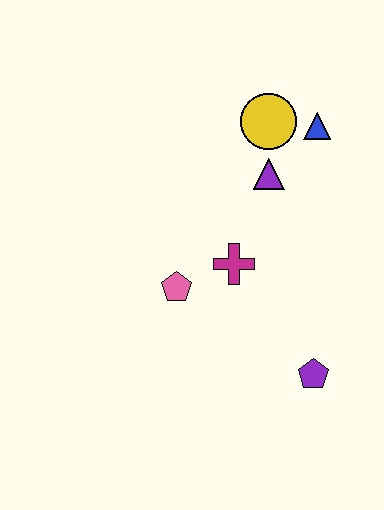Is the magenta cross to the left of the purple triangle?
Yes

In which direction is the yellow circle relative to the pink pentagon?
The yellow circle is above the pink pentagon.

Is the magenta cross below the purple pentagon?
No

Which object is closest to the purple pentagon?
The magenta cross is closest to the purple pentagon.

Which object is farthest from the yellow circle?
The purple pentagon is farthest from the yellow circle.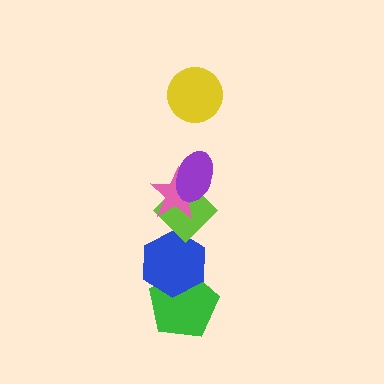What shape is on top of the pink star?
The purple ellipse is on top of the pink star.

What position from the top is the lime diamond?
The lime diamond is 4th from the top.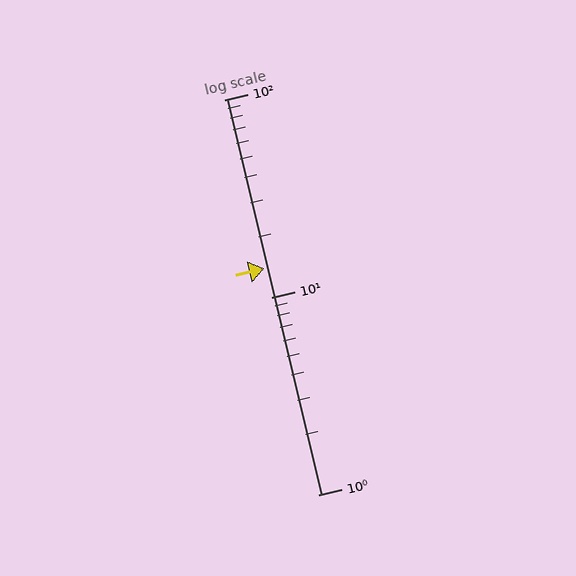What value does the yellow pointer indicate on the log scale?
The pointer indicates approximately 14.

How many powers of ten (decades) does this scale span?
The scale spans 2 decades, from 1 to 100.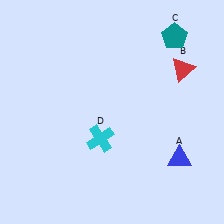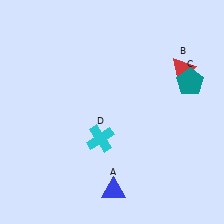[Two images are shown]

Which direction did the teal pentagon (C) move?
The teal pentagon (C) moved down.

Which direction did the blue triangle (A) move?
The blue triangle (A) moved left.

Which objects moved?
The objects that moved are: the blue triangle (A), the teal pentagon (C).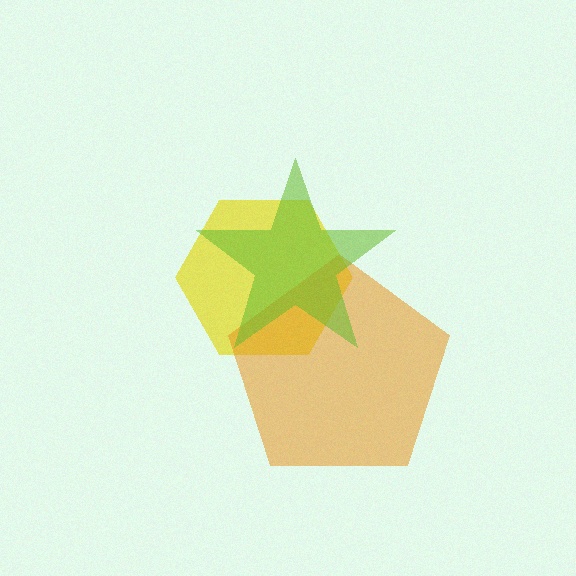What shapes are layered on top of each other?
The layered shapes are: a yellow hexagon, an orange pentagon, a lime star.